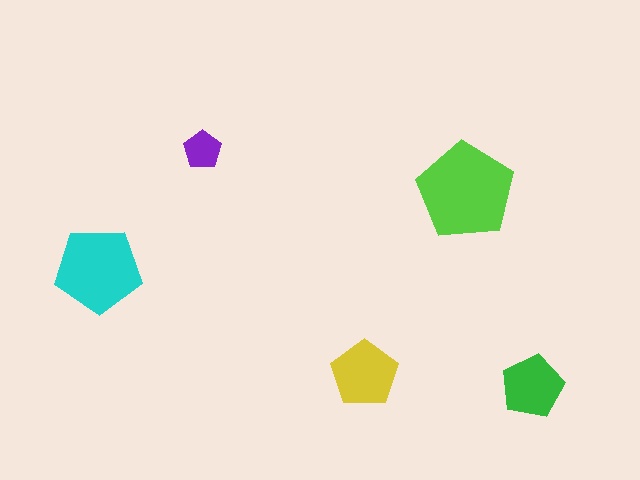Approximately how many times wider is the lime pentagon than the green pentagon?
About 1.5 times wider.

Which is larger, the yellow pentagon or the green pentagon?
The yellow one.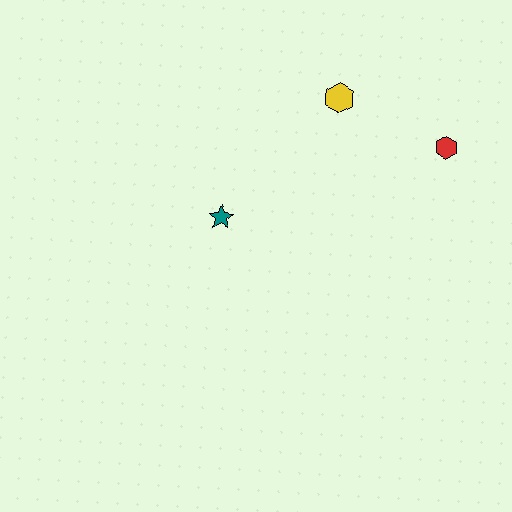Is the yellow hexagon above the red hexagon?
Yes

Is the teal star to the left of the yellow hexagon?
Yes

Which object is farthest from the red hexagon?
The teal star is farthest from the red hexagon.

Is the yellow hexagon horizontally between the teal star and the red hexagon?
Yes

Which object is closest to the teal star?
The yellow hexagon is closest to the teal star.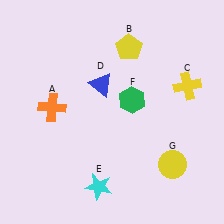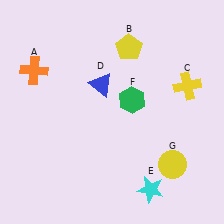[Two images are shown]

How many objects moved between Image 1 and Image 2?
2 objects moved between the two images.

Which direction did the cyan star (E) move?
The cyan star (E) moved right.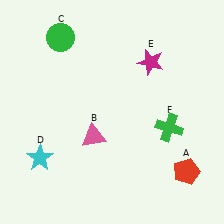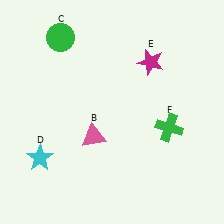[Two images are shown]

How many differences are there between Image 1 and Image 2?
There is 1 difference between the two images.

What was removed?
The red pentagon (A) was removed in Image 2.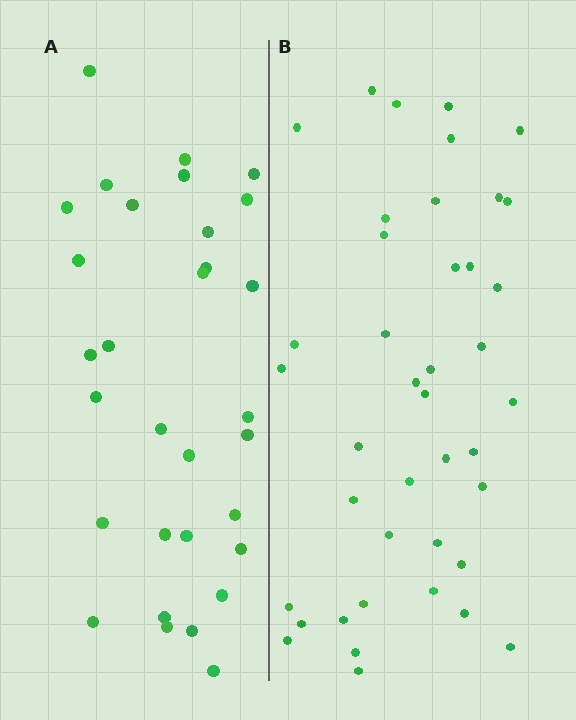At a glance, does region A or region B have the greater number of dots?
Region B (the right region) has more dots.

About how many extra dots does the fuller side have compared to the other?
Region B has roughly 10 or so more dots than region A.